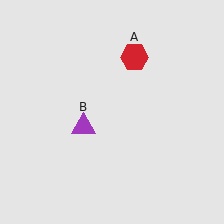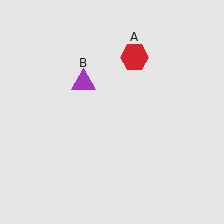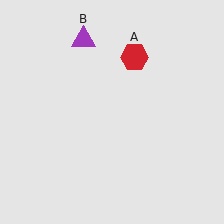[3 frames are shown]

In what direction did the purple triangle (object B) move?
The purple triangle (object B) moved up.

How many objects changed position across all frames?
1 object changed position: purple triangle (object B).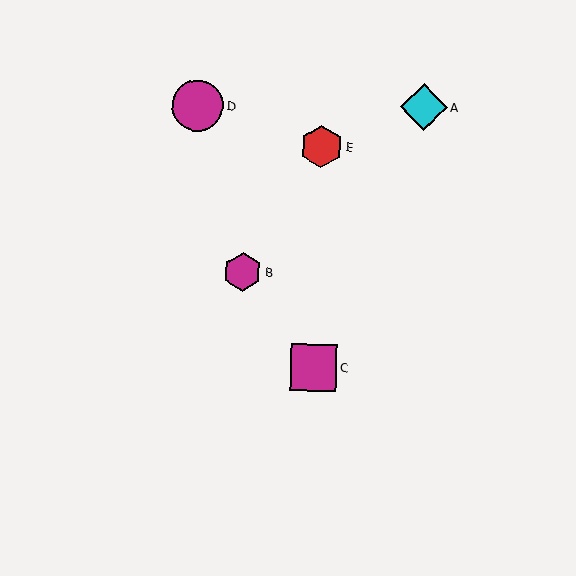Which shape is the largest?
The magenta circle (labeled D) is the largest.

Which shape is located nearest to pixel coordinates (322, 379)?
The magenta square (labeled C) at (313, 368) is nearest to that location.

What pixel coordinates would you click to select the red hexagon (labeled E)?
Click at (321, 146) to select the red hexagon E.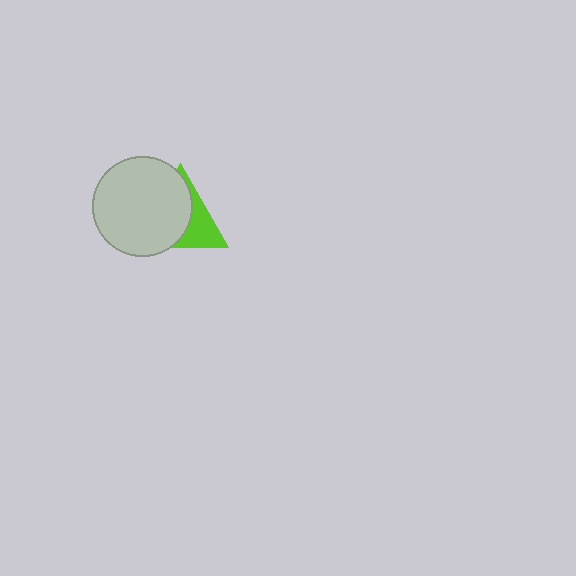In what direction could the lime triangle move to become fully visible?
The lime triangle could move right. That would shift it out from behind the light gray circle entirely.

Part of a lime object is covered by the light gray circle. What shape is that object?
It is a triangle.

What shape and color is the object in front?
The object in front is a light gray circle.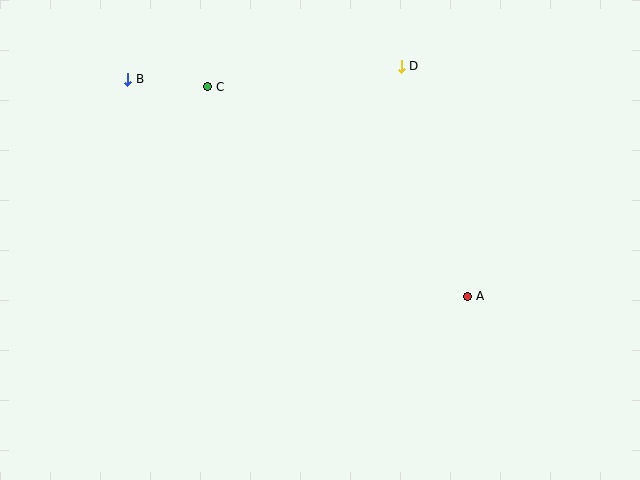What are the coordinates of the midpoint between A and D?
The midpoint between A and D is at (434, 181).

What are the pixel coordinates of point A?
Point A is at (468, 296).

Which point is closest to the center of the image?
Point A at (468, 296) is closest to the center.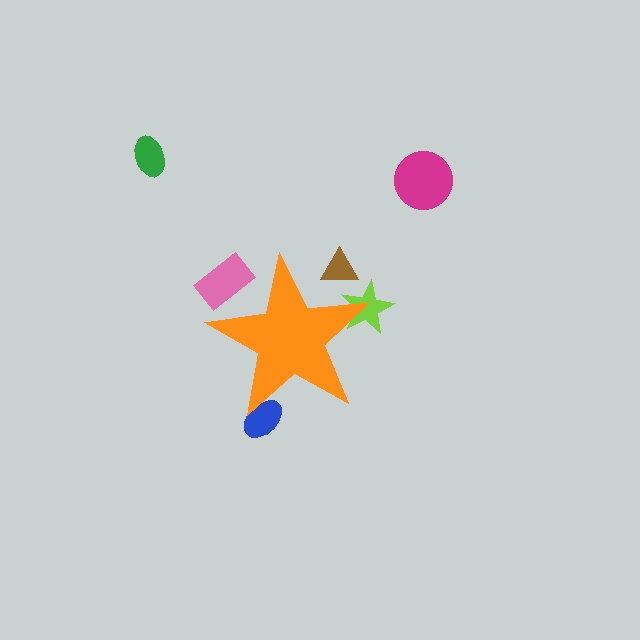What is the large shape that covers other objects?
An orange star.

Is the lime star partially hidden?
Yes, the lime star is partially hidden behind the orange star.